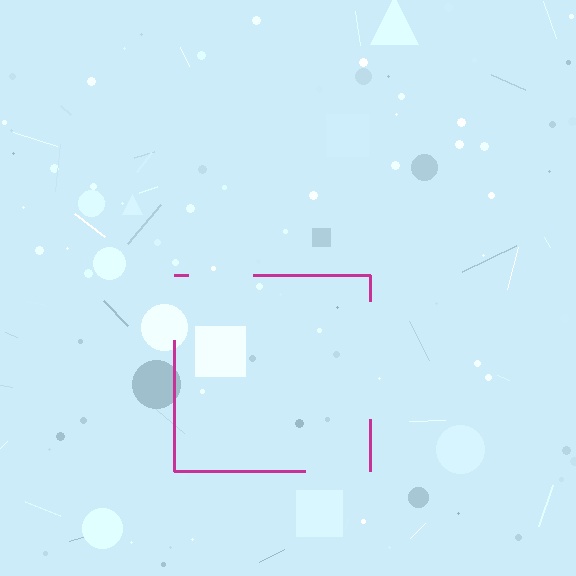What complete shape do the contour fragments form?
The contour fragments form a square.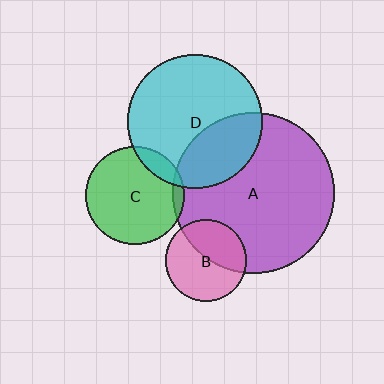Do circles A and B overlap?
Yes.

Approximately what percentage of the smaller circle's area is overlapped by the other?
Approximately 40%.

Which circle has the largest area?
Circle A (purple).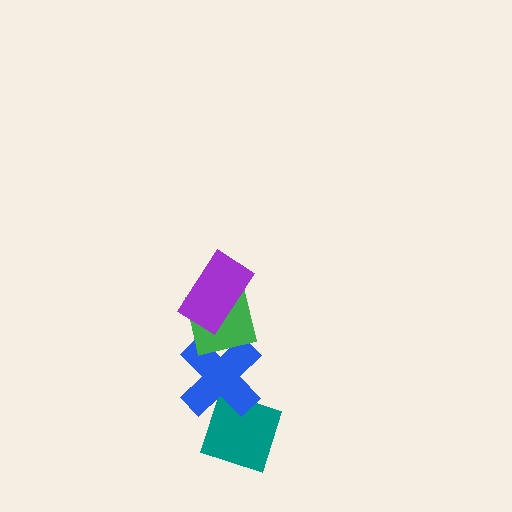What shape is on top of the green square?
The purple rectangle is on top of the green square.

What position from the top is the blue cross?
The blue cross is 3rd from the top.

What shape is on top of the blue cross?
The green square is on top of the blue cross.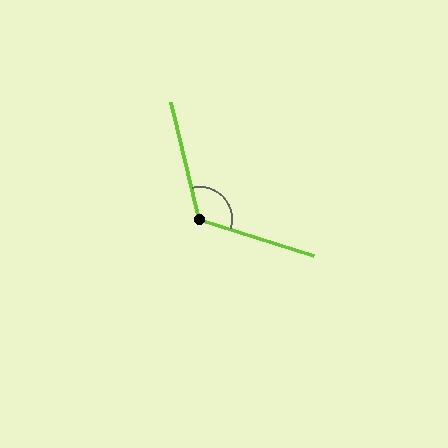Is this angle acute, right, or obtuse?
It is obtuse.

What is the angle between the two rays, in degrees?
Approximately 122 degrees.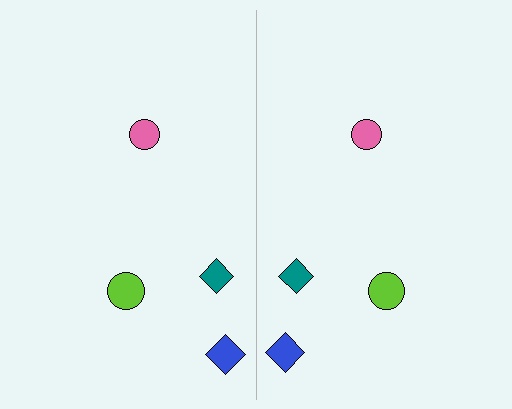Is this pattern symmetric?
Yes, this pattern has bilateral (reflection) symmetry.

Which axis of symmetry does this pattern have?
The pattern has a vertical axis of symmetry running through the center of the image.